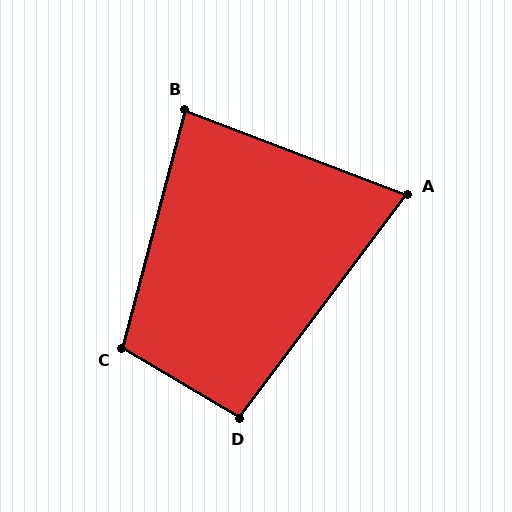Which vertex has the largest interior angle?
C, at approximately 106 degrees.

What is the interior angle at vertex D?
Approximately 96 degrees (obtuse).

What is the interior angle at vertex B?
Approximately 84 degrees (acute).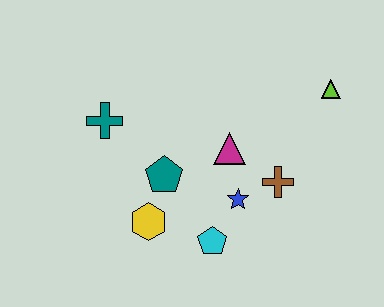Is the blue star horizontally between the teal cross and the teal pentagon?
No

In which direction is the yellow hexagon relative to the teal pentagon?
The yellow hexagon is below the teal pentagon.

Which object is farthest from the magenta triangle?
The teal cross is farthest from the magenta triangle.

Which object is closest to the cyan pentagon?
The blue star is closest to the cyan pentagon.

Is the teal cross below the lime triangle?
Yes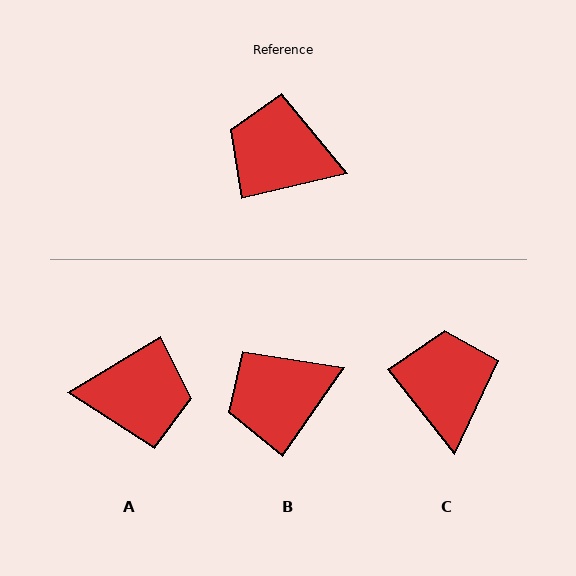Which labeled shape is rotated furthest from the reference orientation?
A, about 162 degrees away.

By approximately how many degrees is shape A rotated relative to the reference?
Approximately 162 degrees clockwise.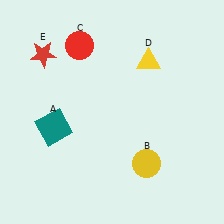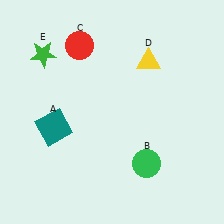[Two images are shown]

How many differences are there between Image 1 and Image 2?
There are 2 differences between the two images.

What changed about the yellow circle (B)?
In Image 1, B is yellow. In Image 2, it changed to green.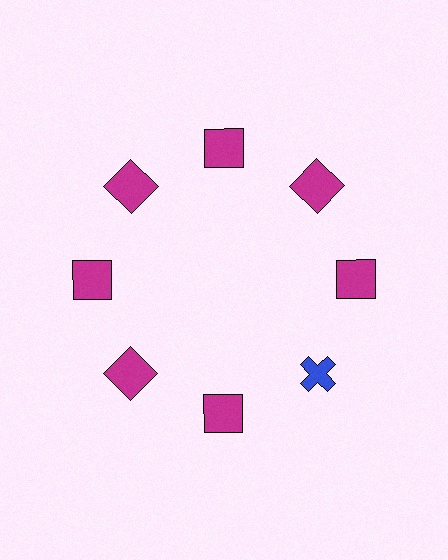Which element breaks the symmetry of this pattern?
The blue cross at roughly the 4 o'clock position breaks the symmetry. All other shapes are magenta squares.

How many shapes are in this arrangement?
There are 8 shapes arranged in a ring pattern.